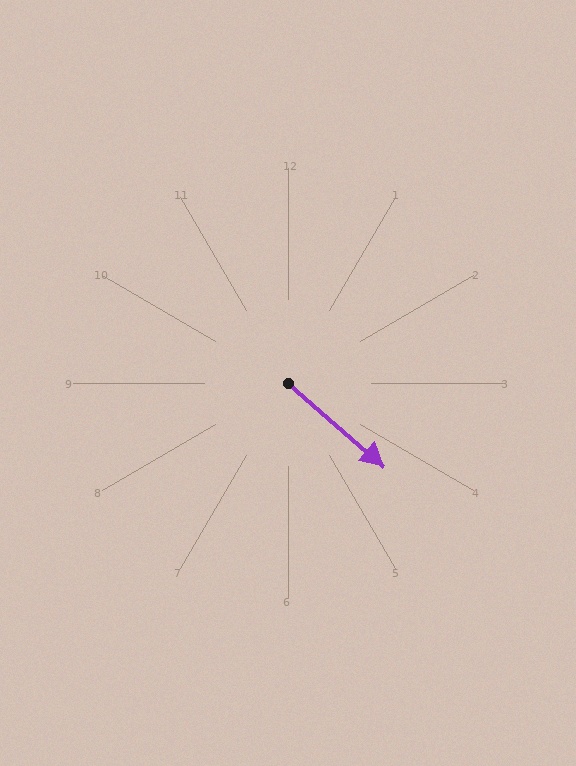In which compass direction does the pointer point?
Southeast.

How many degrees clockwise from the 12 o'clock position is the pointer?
Approximately 131 degrees.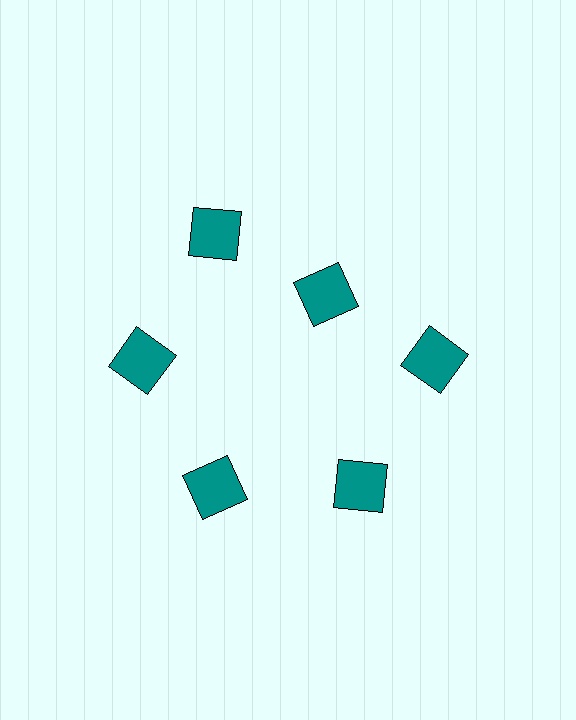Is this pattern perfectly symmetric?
No. The 6 teal squares are arranged in a ring, but one element near the 1 o'clock position is pulled inward toward the center, breaking the 6-fold rotational symmetry.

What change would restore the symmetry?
The symmetry would be restored by moving it outward, back onto the ring so that all 6 squares sit at equal angles and equal distance from the center.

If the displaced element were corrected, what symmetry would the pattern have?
It would have 6-fold rotational symmetry — the pattern would map onto itself every 60 degrees.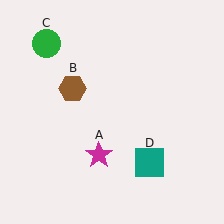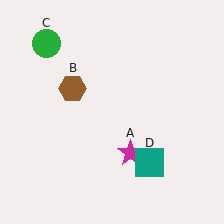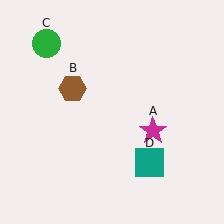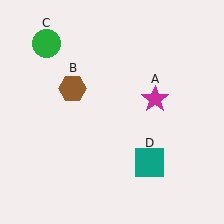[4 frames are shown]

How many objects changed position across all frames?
1 object changed position: magenta star (object A).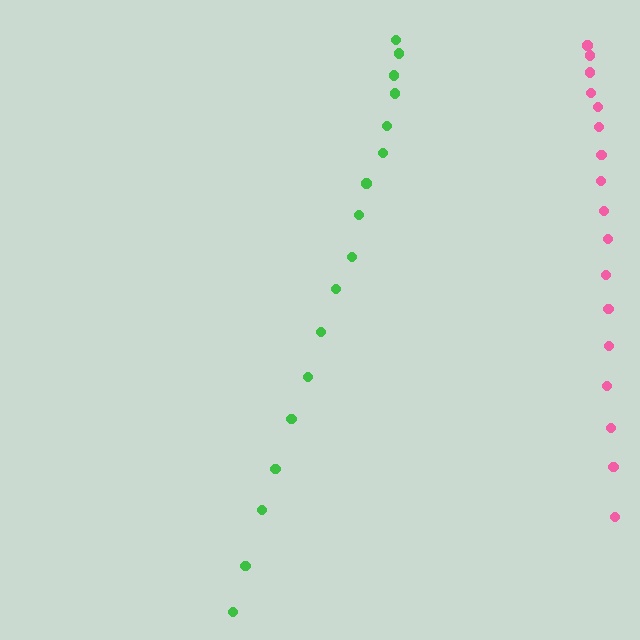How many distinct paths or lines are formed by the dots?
There are 2 distinct paths.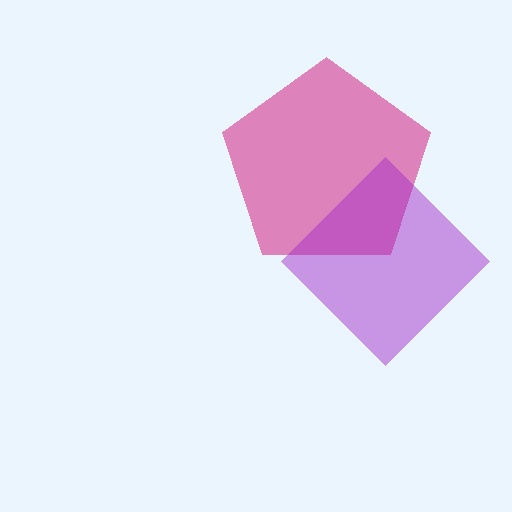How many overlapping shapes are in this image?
There are 2 overlapping shapes in the image.